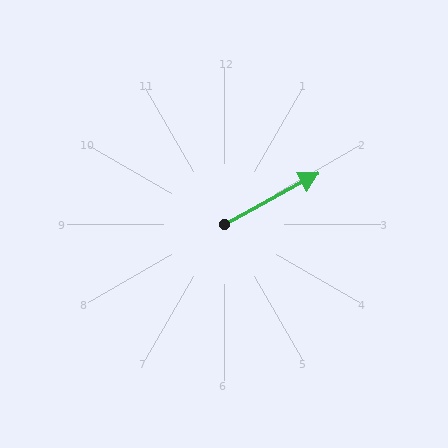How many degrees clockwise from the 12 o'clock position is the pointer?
Approximately 62 degrees.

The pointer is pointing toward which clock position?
Roughly 2 o'clock.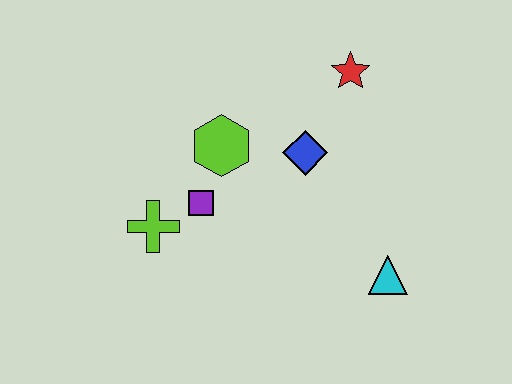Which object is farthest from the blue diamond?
The lime cross is farthest from the blue diamond.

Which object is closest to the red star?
The blue diamond is closest to the red star.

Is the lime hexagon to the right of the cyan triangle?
No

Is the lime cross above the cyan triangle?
Yes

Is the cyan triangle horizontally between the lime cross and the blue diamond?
No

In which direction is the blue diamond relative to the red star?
The blue diamond is below the red star.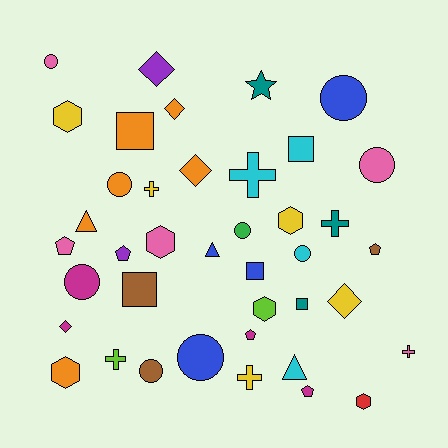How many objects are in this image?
There are 40 objects.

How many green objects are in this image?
There is 1 green object.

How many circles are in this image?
There are 9 circles.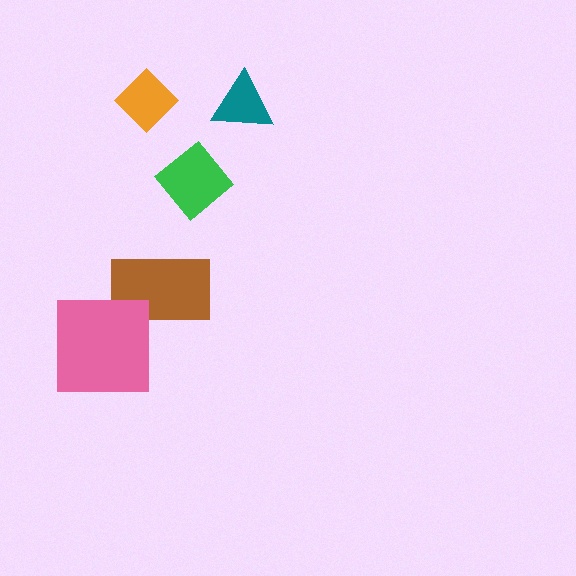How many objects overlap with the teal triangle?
0 objects overlap with the teal triangle.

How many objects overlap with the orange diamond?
0 objects overlap with the orange diamond.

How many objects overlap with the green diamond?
0 objects overlap with the green diamond.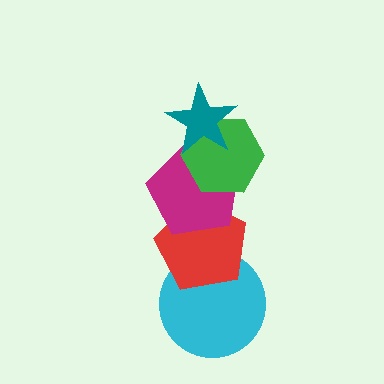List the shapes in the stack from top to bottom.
From top to bottom: the teal star, the green hexagon, the magenta pentagon, the red pentagon, the cyan circle.